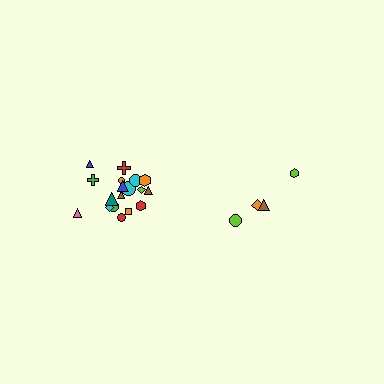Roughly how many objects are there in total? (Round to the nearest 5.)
Roughly 20 objects in total.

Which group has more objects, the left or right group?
The left group.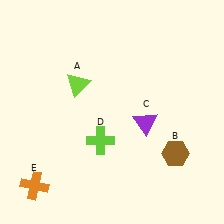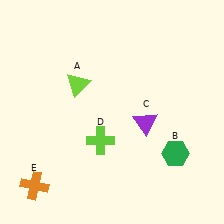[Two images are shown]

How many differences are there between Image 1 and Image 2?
There is 1 difference between the two images.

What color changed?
The hexagon (B) changed from brown in Image 1 to green in Image 2.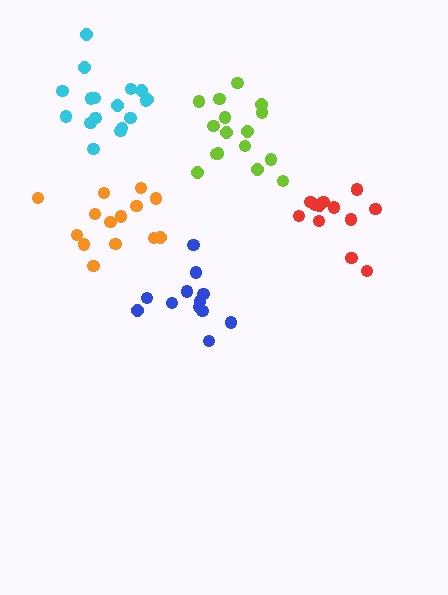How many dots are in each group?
Group 1: 12 dots, Group 2: 14 dots, Group 3: 17 dots, Group 4: 16 dots, Group 5: 12 dots (71 total).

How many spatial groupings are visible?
There are 5 spatial groupings.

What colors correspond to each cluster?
The clusters are colored: red, orange, cyan, lime, blue.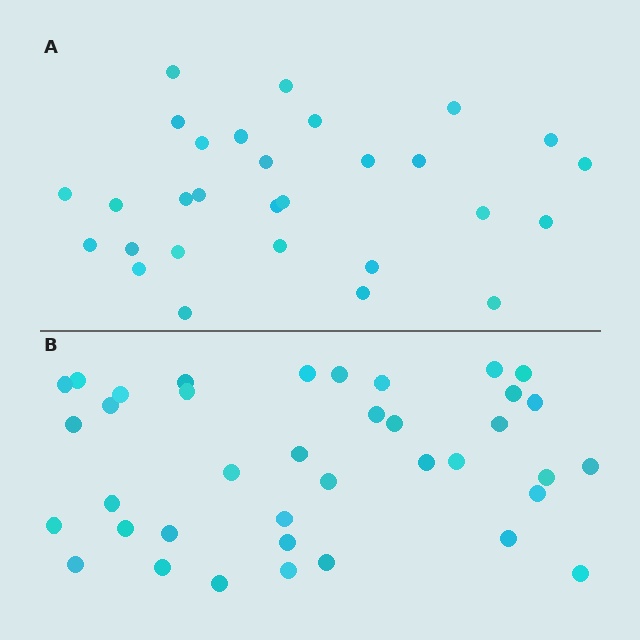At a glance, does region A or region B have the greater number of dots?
Region B (the bottom region) has more dots.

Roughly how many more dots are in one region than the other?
Region B has roughly 8 or so more dots than region A.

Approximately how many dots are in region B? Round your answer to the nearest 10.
About 40 dots. (The exact count is 38, which rounds to 40.)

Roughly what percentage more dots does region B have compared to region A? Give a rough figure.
About 30% more.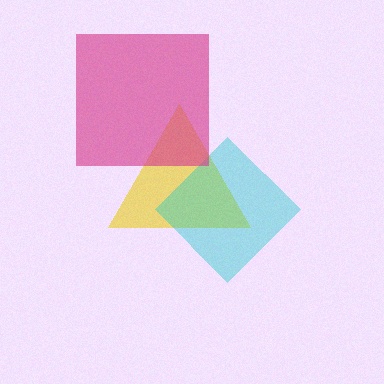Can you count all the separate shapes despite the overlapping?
Yes, there are 3 separate shapes.